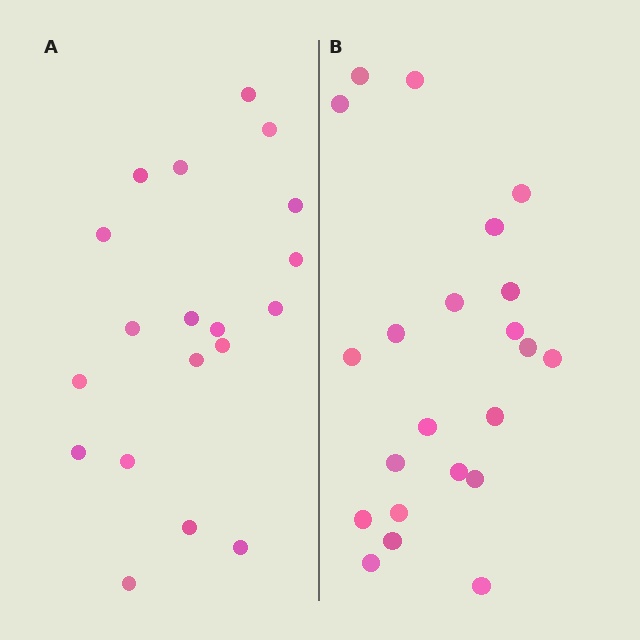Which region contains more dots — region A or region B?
Region B (the right region) has more dots.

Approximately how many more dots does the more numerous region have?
Region B has just a few more — roughly 2 or 3 more dots than region A.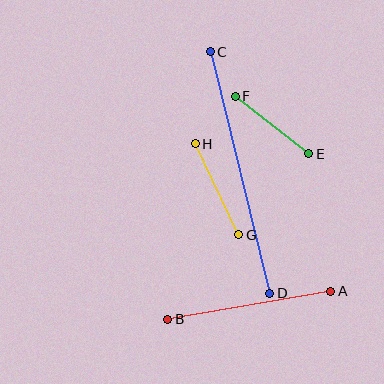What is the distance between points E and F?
The distance is approximately 93 pixels.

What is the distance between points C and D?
The distance is approximately 249 pixels.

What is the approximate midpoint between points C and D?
The midpoint is at approximately (240, 173) pixels.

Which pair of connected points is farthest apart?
Points C and D are farthest apart.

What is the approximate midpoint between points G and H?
The midpoint is at approximately (217, 189) pixels.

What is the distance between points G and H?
The distance is approximately 101 pixels.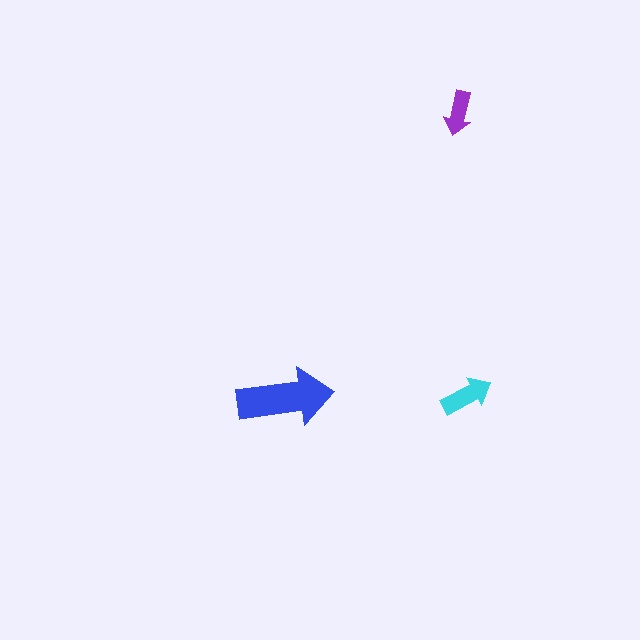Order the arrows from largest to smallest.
the blue one, the cyan one, the purple one.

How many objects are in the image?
There are 3 objects in the image.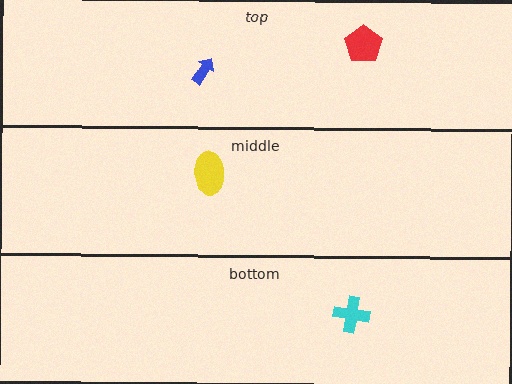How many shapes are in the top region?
2.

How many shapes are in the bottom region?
1.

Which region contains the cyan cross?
The bottom region.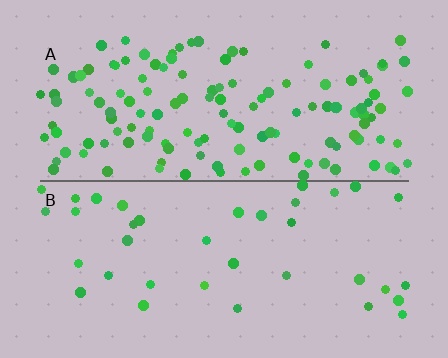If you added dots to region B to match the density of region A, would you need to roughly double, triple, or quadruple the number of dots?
Approximately quadruple.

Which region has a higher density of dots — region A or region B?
A (the top).